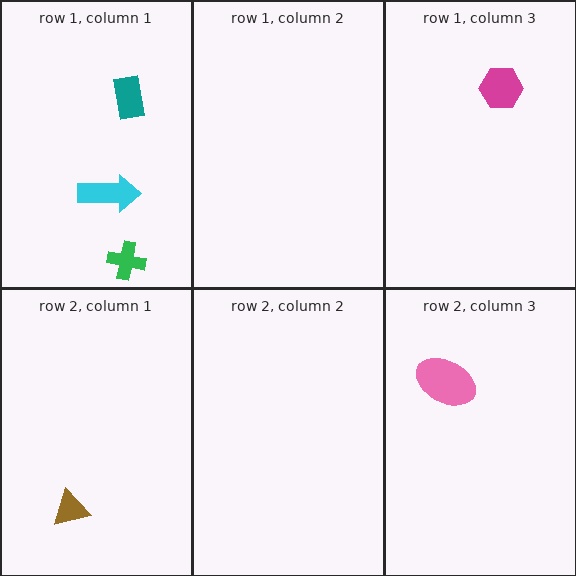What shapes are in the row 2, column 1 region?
The brown triangle.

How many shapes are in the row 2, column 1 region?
1.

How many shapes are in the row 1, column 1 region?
3.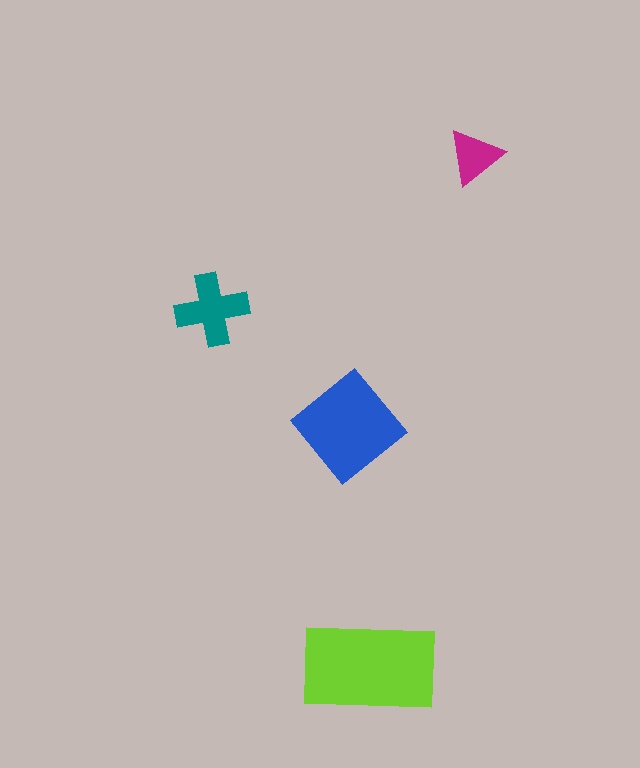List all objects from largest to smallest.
The lime rectangle, the blue diamond, the teal cross, the magenta triangle.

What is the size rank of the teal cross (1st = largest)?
3rd.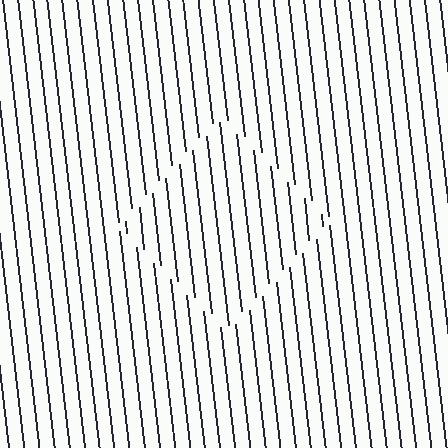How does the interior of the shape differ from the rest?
The interior of the shape contains the same grating, shifted by half a period — the contour is defined by the phase discontinuity where line-ends from the inner and outer gratings abut.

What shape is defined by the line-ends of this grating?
An illusory square. The interior of the shape contains the same grating, shifted by half a period — the contour is defined by the phase discontinuity where line-ends from the inner and outer gratings abut.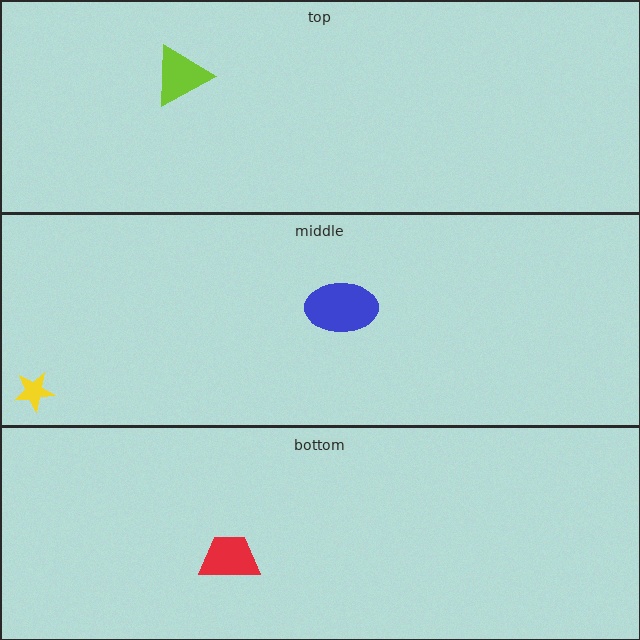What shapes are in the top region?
The lime triangle.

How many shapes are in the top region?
1.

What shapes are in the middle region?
The yellow star, the blue ellipse.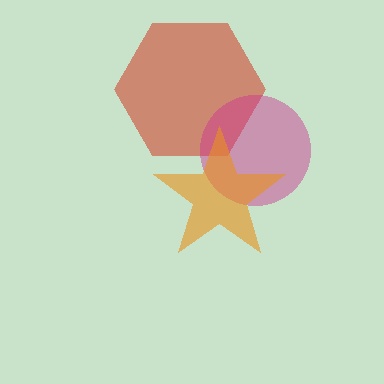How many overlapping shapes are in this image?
There are 3 overlapping shapes in the image.